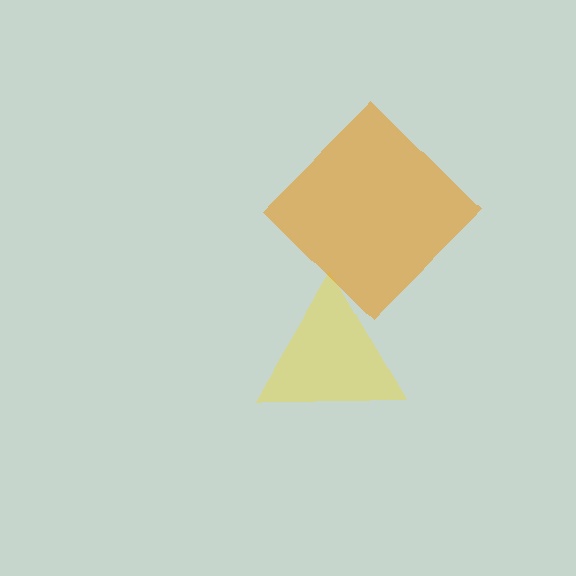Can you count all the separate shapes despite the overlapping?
Yes, there are 2 separate shapes.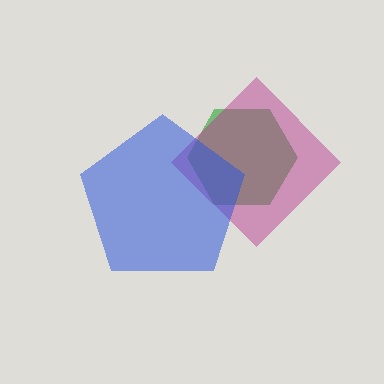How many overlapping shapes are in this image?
There are 3 overlapping shapes in the image.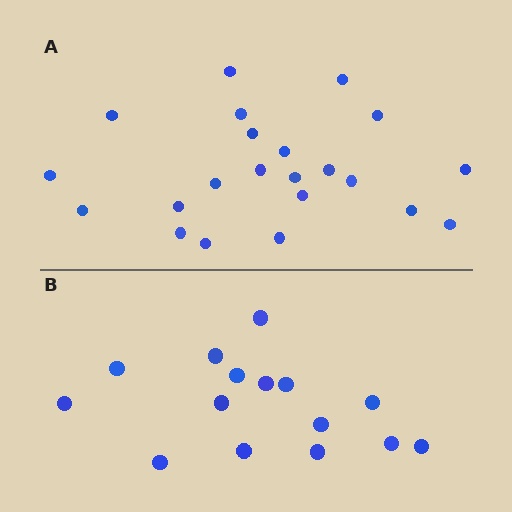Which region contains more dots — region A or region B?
Region A (the top region) has more dots.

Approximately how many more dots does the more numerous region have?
Region A has roughly 8 or so more dots than region B.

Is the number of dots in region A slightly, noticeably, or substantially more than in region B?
Region A has substantially more. The ratio is roughly 1.5 to 1.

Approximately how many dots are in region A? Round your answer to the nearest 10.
About 20 dots. (The exact count is 22, which rounds to 20.)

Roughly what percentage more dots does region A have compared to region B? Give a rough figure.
About 45% more.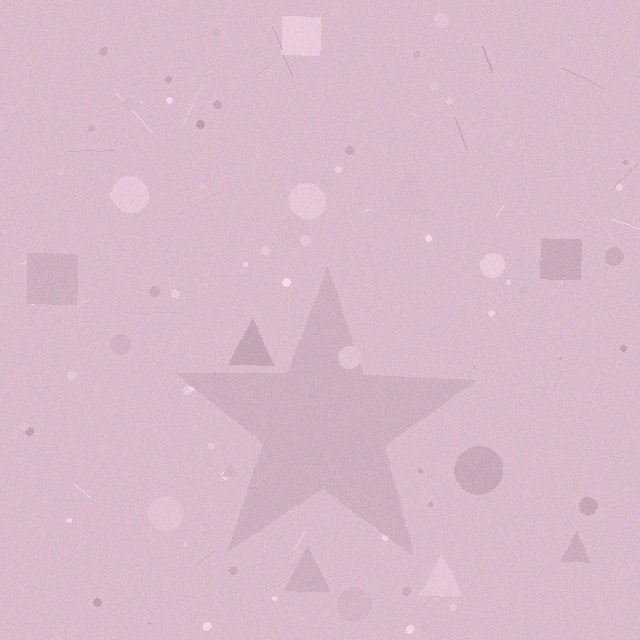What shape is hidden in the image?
A star is hidden in the image.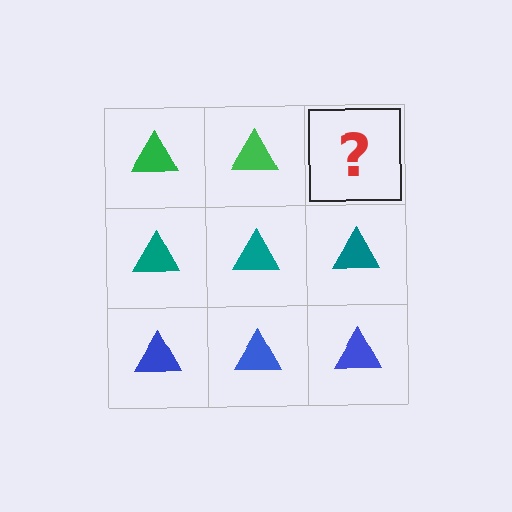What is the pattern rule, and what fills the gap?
The rule is that each row has a consistent color. The gap should be filled with a green triangle.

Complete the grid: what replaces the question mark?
The question mark should be replaced with a green triangle.